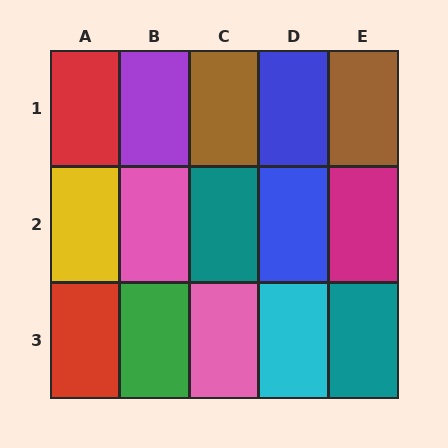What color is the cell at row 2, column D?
Blue.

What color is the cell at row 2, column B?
Pink.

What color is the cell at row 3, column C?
Pink.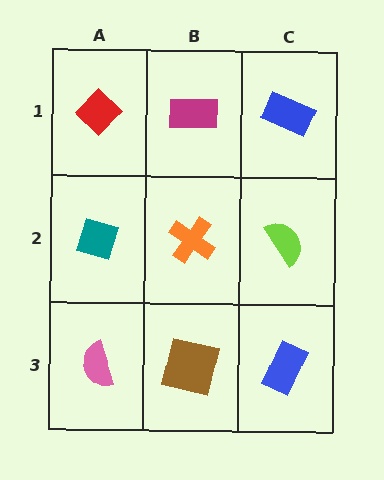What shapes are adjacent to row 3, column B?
An orange cross (row 2, column B), a pink semicircle (row 3, column A), a blue rectangle (row 3, column C).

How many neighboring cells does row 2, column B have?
4.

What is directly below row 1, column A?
A teal diamond.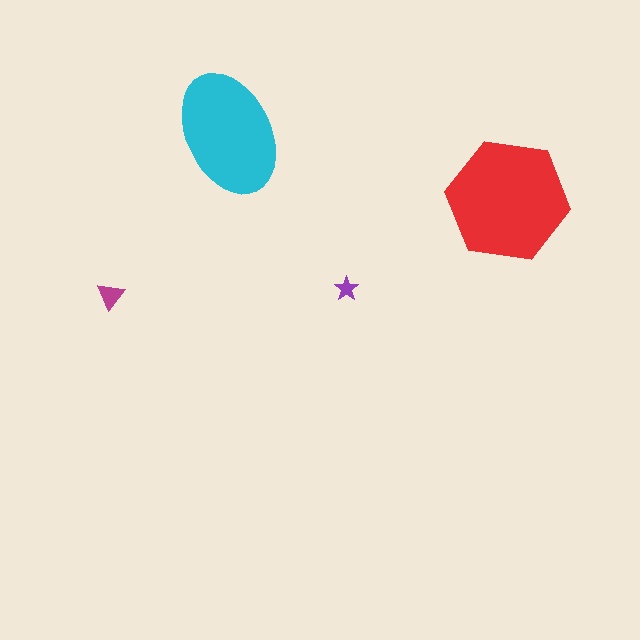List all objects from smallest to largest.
The purple star, the magenta triangle, the cyan ellipse, the red hexagon.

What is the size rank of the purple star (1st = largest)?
4th.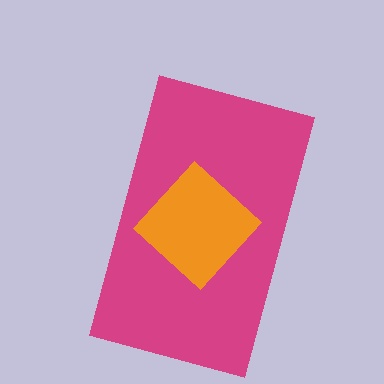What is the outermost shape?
The magenta rectangle.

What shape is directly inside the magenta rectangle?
The orange diamond.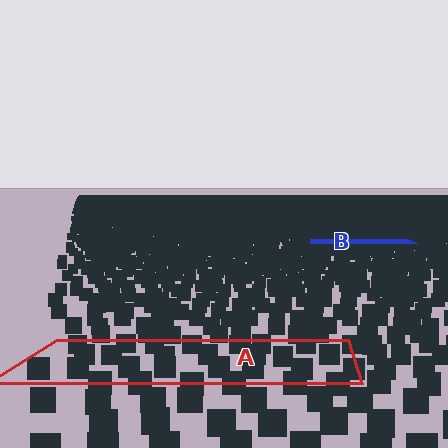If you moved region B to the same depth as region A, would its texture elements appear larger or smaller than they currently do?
They would appear larger. At a closer depth, the same texture elements are projected at a bigger on-screen size.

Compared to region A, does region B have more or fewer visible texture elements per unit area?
Region B has more texture elements per unit area — they are packed more densely because it is farther away.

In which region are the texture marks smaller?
The texture marks are smaller in region B, because it is farther away.